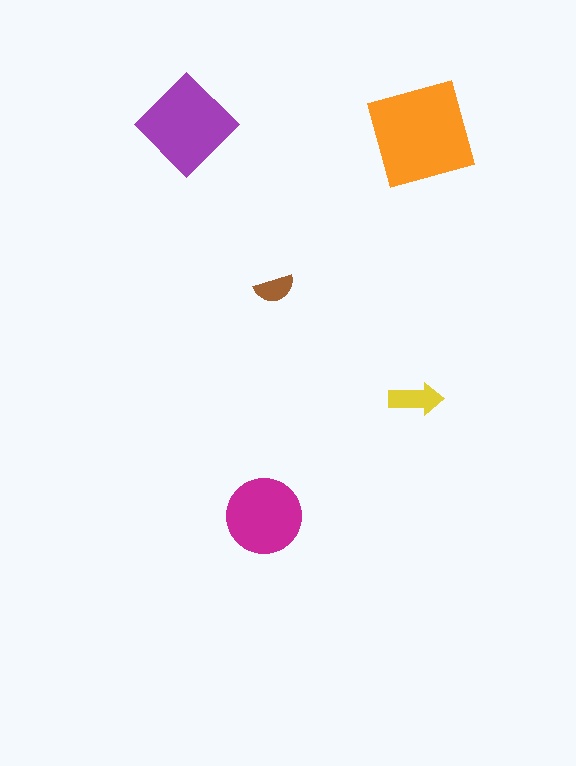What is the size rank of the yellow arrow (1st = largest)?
4th.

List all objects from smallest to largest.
The brown semicircle, the yellow arrow, the magenta circle, the purple diamond, the orange square.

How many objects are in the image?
There are 5 objects in the image.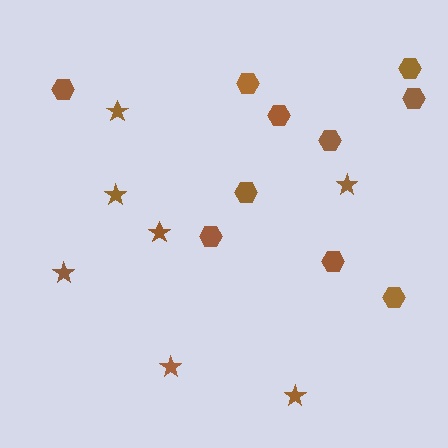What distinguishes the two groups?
There are 2 groups: one group of hexagons (10) and one group of stars (7).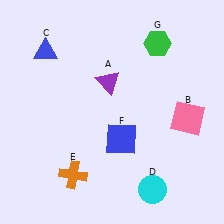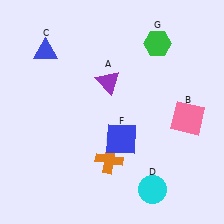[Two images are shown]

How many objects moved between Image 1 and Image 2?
1 object moved between the two images.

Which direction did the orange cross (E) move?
The orange cross (E) moved right.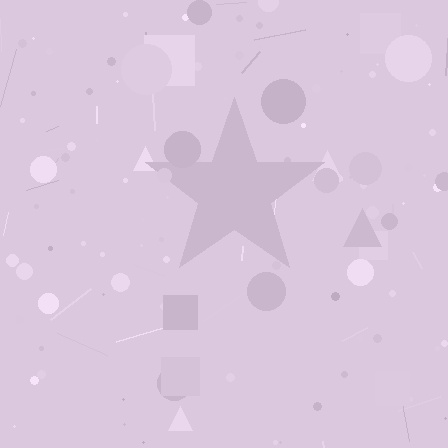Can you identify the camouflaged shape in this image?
The camouflaged shape is a star.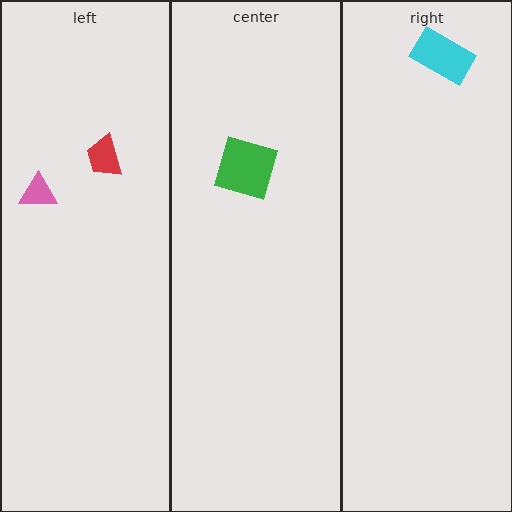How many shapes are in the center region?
1.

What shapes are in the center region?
The green square.